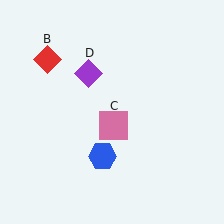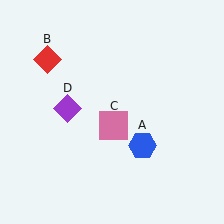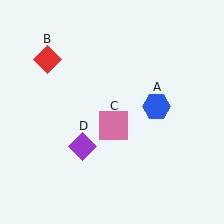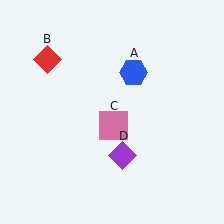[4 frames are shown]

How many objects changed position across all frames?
2 objects changed position: blue hexagon (object A), purple diamond (object D).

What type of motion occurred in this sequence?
The blue hexagon (object A), purple diamond (object D) rotated counterclockwise around the center of the scene.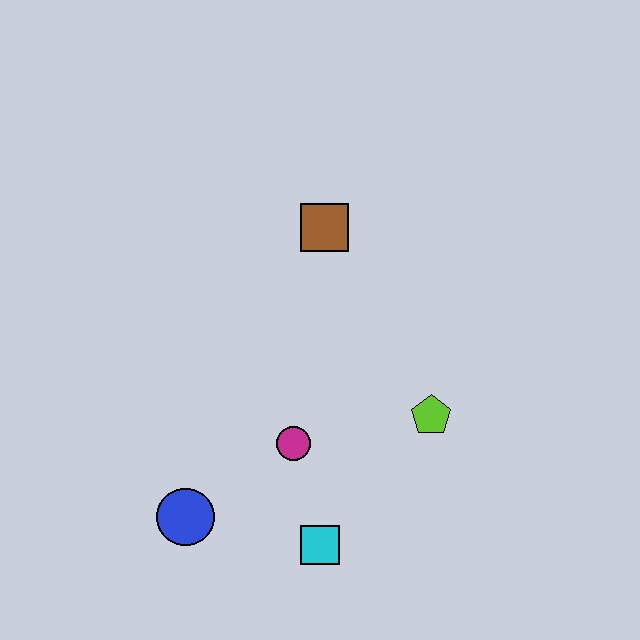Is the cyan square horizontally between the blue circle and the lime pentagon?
Yes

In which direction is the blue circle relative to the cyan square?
The blue circle is to the left of the cyan square.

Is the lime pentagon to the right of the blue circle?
Yes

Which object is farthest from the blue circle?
The brown square is farthest from the blue circle.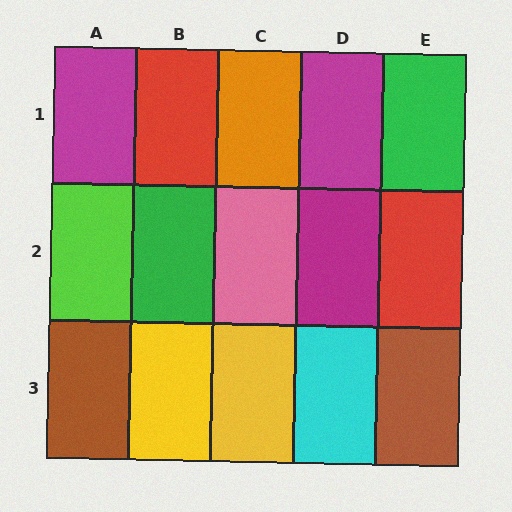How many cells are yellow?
2 cells are yellow.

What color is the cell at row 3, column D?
Cyan.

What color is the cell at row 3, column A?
Brown.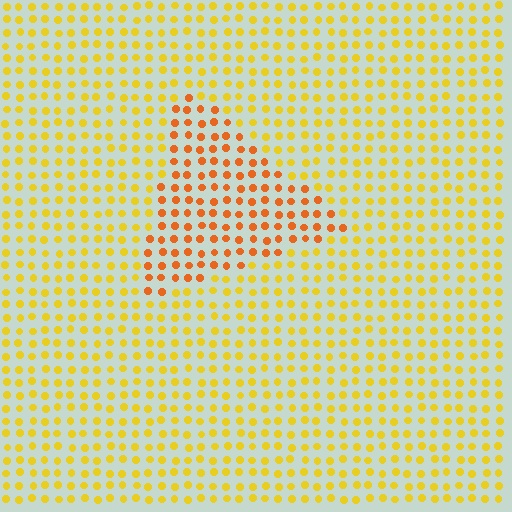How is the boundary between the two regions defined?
The boundary is defined purely by a slight shift in hue (about 31 degrees). Spacing, size, and orientation are identical on both sides.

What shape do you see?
I see a triangle.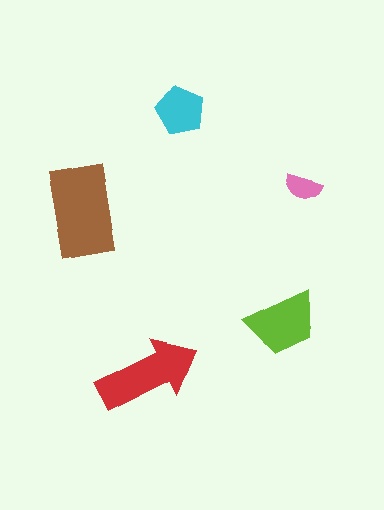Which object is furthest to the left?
The brown rectangle is leftmost.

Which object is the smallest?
The pink semicircle.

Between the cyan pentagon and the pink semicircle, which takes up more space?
The cyan pentagon.